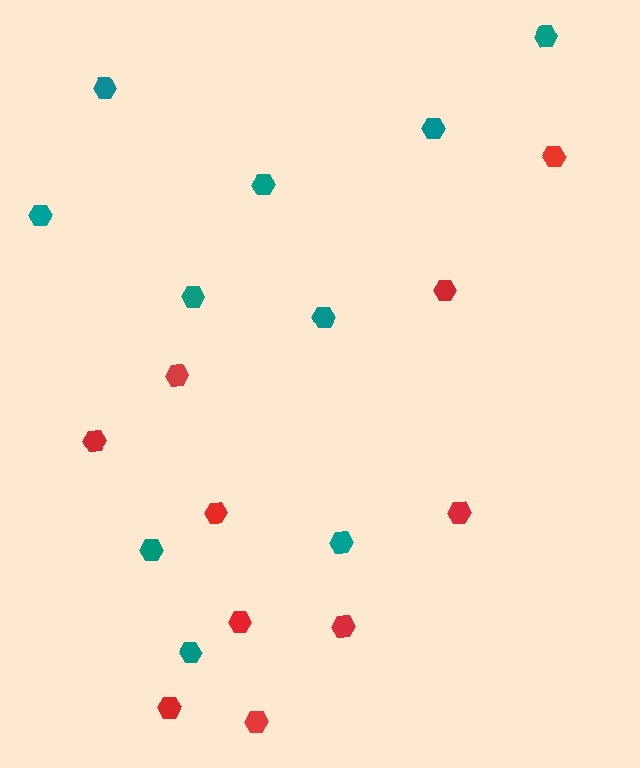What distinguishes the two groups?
There are 2 groups: one group of teal hexagons (10) and one group of red hexagons (10).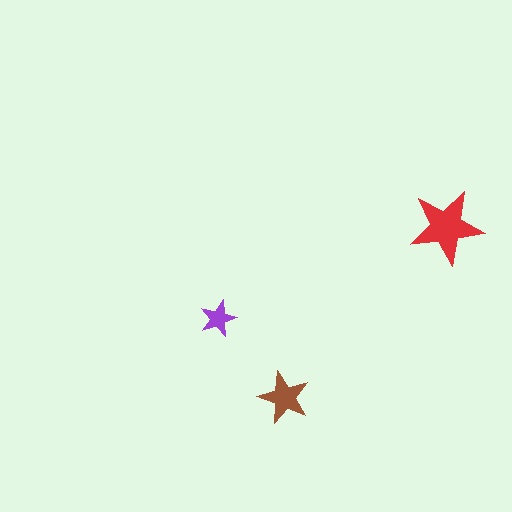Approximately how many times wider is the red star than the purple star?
About 2 times wider.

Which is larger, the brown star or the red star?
The red one.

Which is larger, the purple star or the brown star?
The brown one.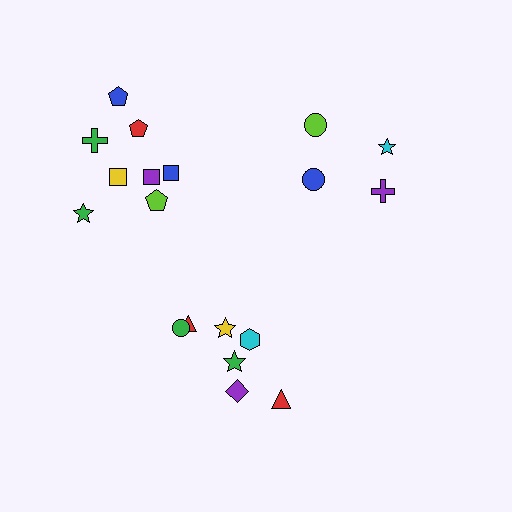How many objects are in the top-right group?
There are 4 objects.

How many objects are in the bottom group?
There are 7 objects.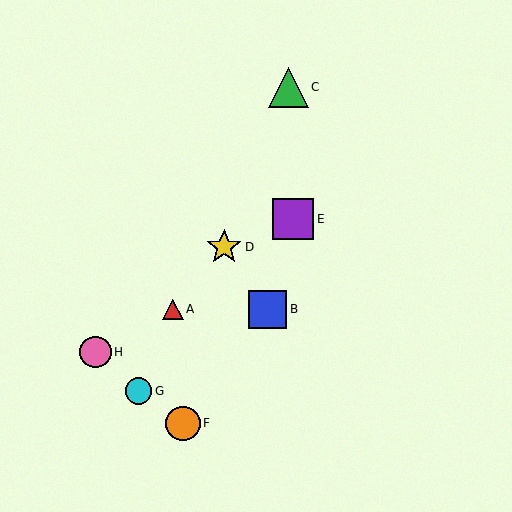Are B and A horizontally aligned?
Yes, both are at y≈309.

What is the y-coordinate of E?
Object E is at y≈219.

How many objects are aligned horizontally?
2 objects (A, B) are aligned horizontally.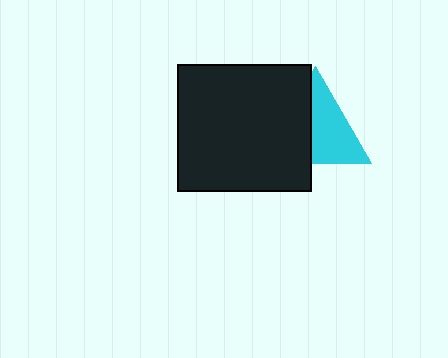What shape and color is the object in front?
The object in front is a black rectangle.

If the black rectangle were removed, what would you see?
You would see the complete cyan triangle.